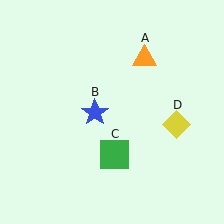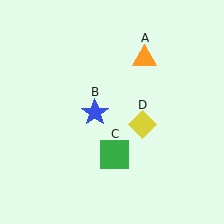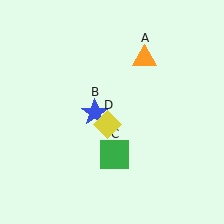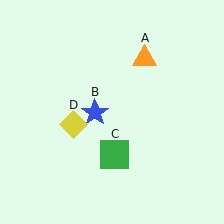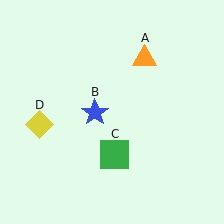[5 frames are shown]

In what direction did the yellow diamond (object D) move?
The yellow diamond (object D) moved left.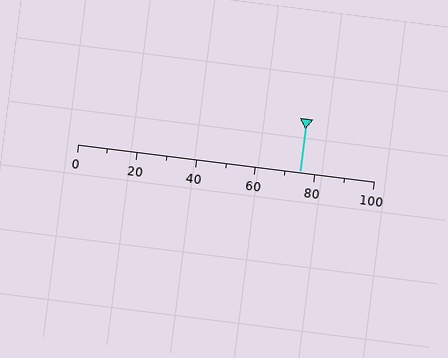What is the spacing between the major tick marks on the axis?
The major ticks are spaced 20 apart.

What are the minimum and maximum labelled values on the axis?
The axis runs from 0 to 100.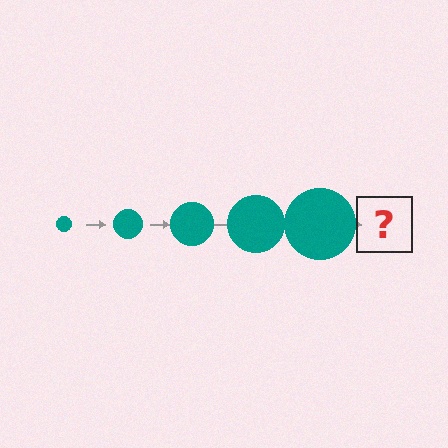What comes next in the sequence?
The next element should be a teal circle, larger than the previous one.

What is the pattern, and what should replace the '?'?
The pattern is that the circle gets progressively larger each step. The '?' should be a teal circle, larger than the previous one.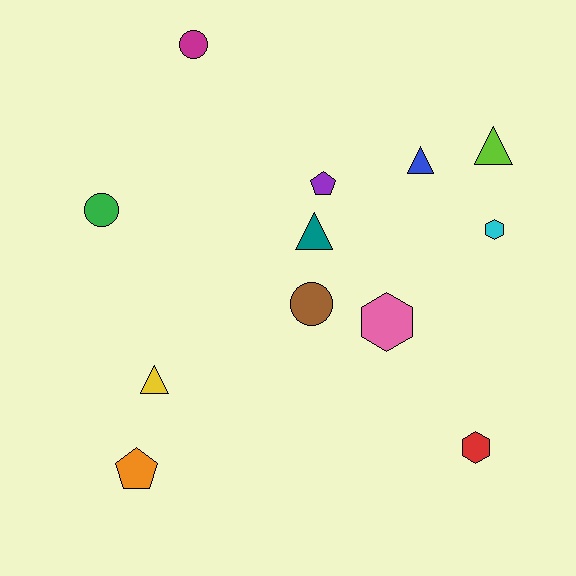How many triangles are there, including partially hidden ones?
There are 4 triangles.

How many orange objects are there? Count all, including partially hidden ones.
There is 1 orange object.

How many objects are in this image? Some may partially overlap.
There are 12 objects.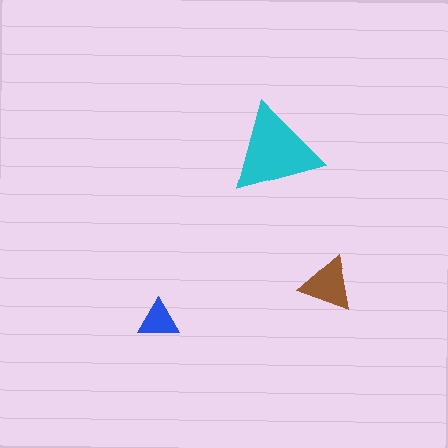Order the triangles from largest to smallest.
the cyan one, the brown one, the blue one.